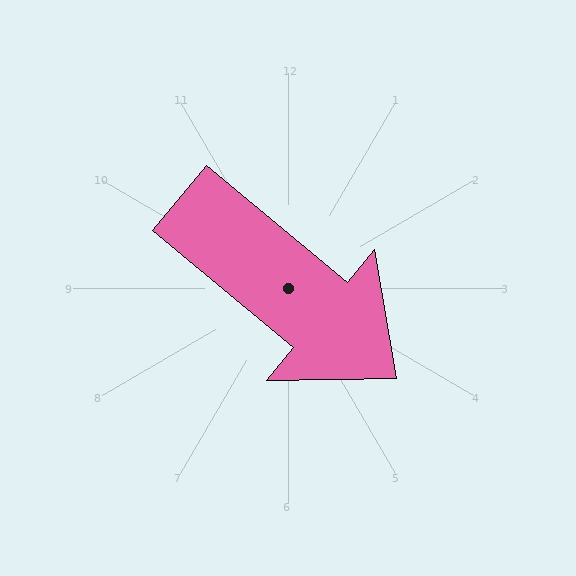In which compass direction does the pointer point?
Southeast.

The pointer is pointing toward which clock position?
Roughly 4 o'clock.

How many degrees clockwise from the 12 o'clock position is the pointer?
Approximately 130 degrees.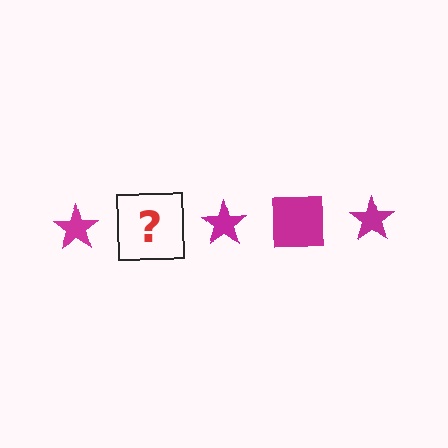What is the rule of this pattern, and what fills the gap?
The rule is that the pattern cycles through star, square shapes in magenta. The gap should be filled with a magenta square.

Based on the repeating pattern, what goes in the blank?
The blank should be a magenta square.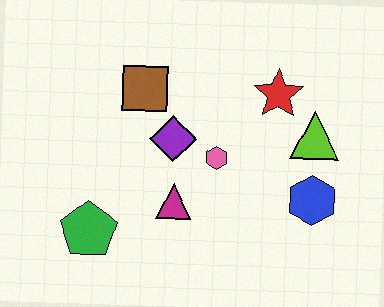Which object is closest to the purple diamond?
The pink hexagon is closest to the purple diamond.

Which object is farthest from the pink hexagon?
The green pentagon is farthest from the pink hexagon.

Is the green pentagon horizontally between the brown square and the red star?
No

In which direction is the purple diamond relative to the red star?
The purple diamond is to the left of the red star.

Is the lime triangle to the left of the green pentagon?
No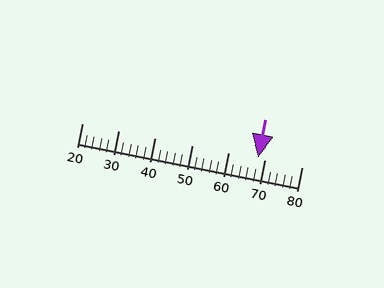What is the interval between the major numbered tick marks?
The major tick marks are spaced 10 units apart.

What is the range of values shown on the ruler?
The ruler shows values from 20 to 80.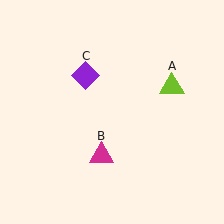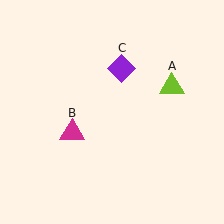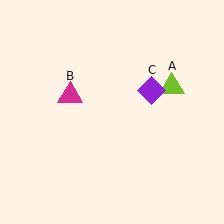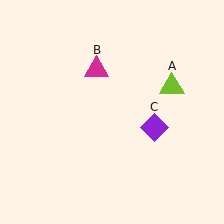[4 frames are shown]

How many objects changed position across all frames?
2 objects changed position: magenta triangle (object B), purple diamond (object C).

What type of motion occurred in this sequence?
The magenta triangle (object B), purple diamond (object C) rotated clockwise around the center of the scene.